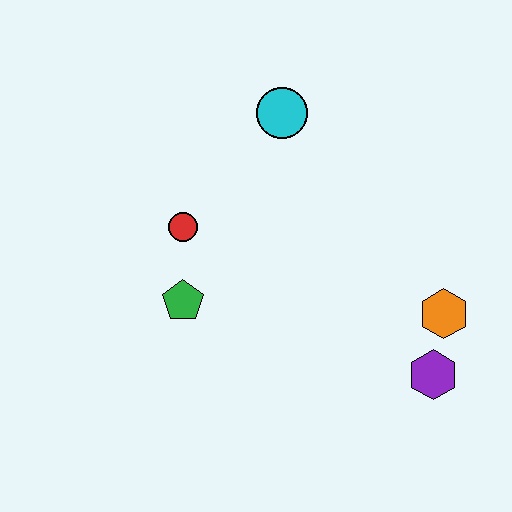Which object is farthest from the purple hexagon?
The cyan circle is farthest from the purple hexagon.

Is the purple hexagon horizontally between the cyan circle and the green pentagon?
No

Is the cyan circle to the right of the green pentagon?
Yes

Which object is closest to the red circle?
The green pentagon is closest to the red circle.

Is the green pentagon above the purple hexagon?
Yes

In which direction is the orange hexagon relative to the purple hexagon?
The orange hexagon is above the purple hexagon.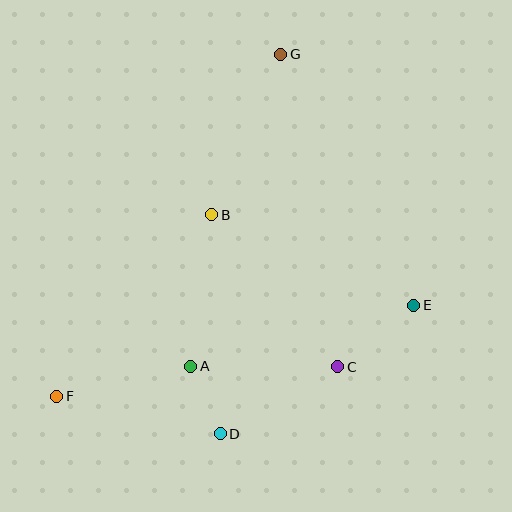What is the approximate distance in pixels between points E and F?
The distance between E and F is approximately 368 pixels.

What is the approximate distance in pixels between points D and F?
The distance between D and F is approximately 168 pixels.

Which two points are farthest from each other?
Points F and G are farthest from each other.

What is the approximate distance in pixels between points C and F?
The distance between C and F is approximately 282 pixels.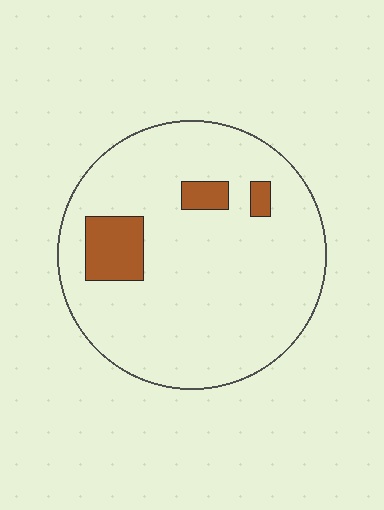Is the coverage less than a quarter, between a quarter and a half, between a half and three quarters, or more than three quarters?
Less than a quarter.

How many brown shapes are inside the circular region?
3.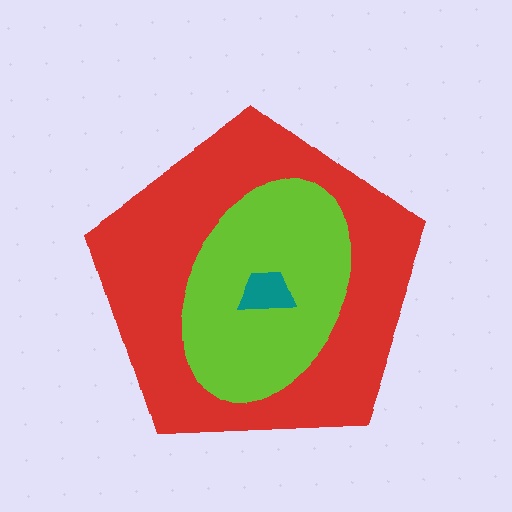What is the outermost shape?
The red pentagon.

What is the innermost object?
The teal trapezoid.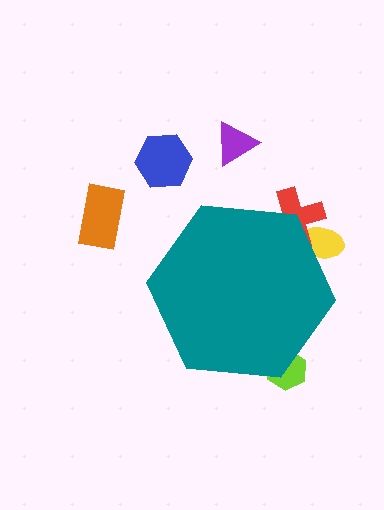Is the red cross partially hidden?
Yes, the red cross is partially hidden behind the teal hexagon.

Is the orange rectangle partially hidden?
No, the orange rectangle is fully visible.